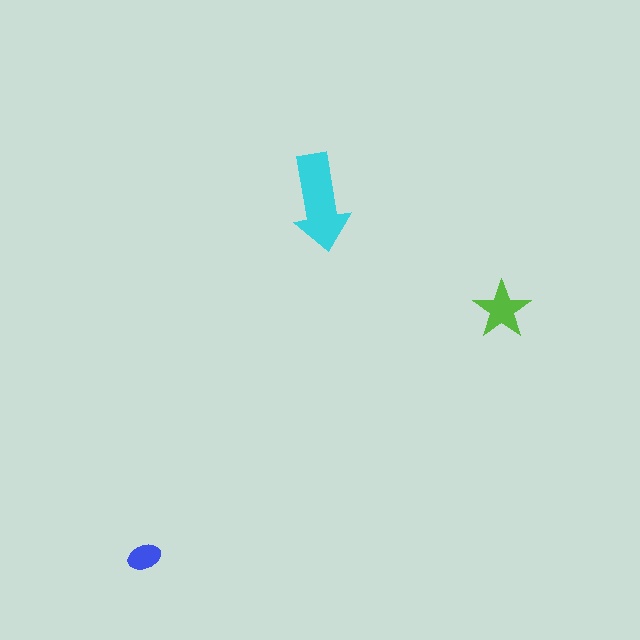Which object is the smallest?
The blue ellipse.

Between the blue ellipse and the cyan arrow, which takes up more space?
The cyan arrow.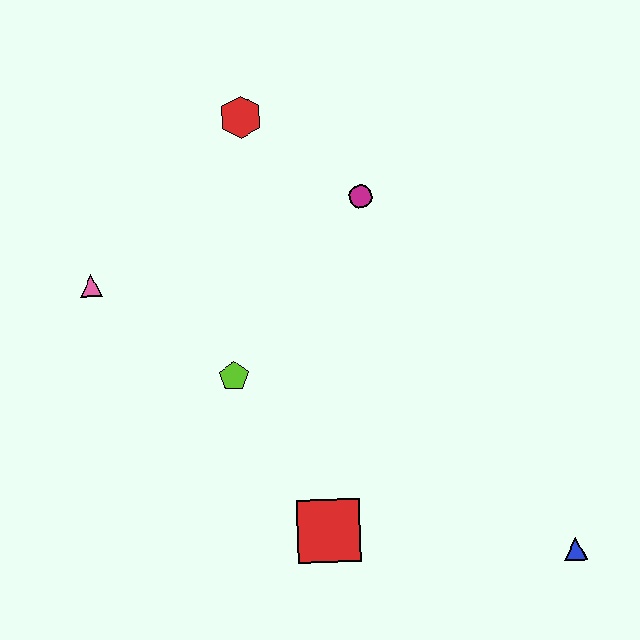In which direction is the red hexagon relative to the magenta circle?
The red hexagon is to the left of the magenta circle.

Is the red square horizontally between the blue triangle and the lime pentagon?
Yes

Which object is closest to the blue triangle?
The red square is closest to the blue triangle.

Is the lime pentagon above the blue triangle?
Yes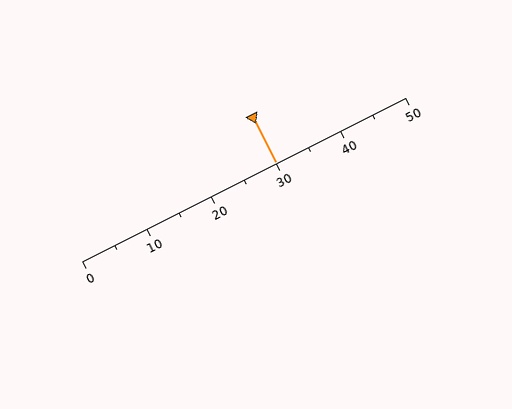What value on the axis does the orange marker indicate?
The marker indicates approximately 30.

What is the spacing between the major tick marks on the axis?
The major ticks are spaced 10 apart.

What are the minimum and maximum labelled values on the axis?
The axis runs from 0 to 50.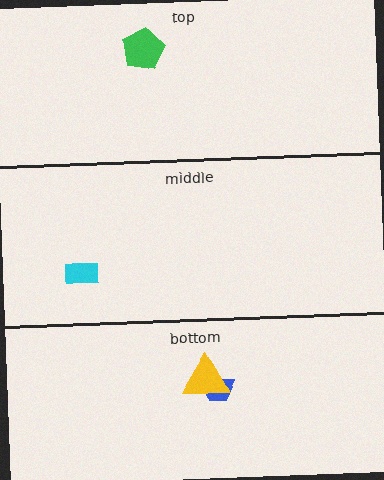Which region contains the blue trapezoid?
The bottom region.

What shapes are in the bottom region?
The blue trapezoid, the yellow triangle.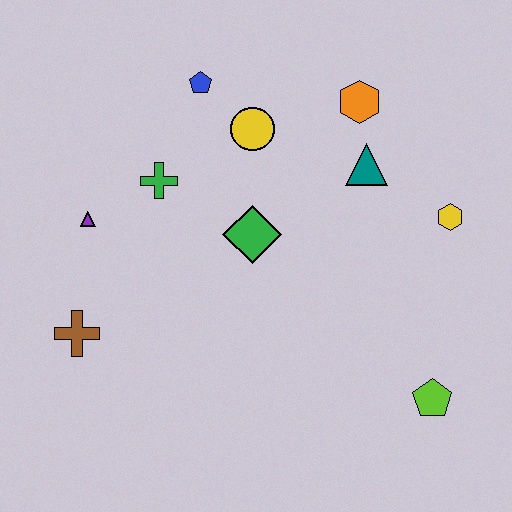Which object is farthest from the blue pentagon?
The lime pentagon is farthest from the blue pentagon.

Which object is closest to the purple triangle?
The green cross is closest to the purple triangle.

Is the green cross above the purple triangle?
Yes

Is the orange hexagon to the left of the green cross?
No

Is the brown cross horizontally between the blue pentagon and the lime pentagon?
No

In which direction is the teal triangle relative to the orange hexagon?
The teal triangle is below the orange hexagon.